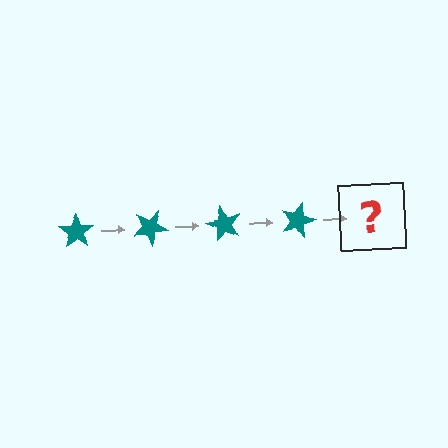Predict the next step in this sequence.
The next step is a teal star rotated 120 degrees.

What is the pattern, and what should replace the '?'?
The pattern is that the star rotates 30 degrees each step. The '?' should be a teal star rotated 120 degrees.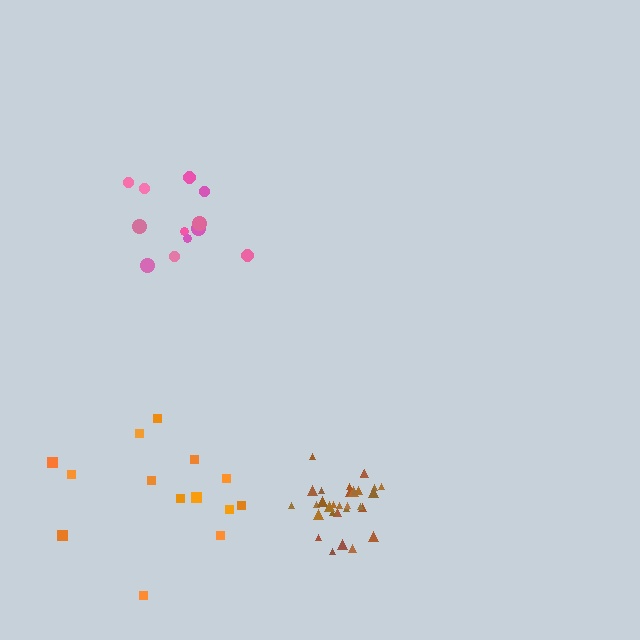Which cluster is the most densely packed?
Brown.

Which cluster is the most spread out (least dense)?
Orange.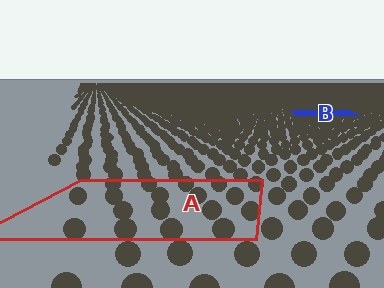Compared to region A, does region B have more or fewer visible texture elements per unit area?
Region B has more texture elements per unit area — they are packed more densely because it is farther away.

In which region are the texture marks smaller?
The texture marks are smaller in region B, because it is farther away.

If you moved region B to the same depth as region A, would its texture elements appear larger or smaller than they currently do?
They would appear larger. At a closer depth, the same texture elements are projected at a bigger on-screen size.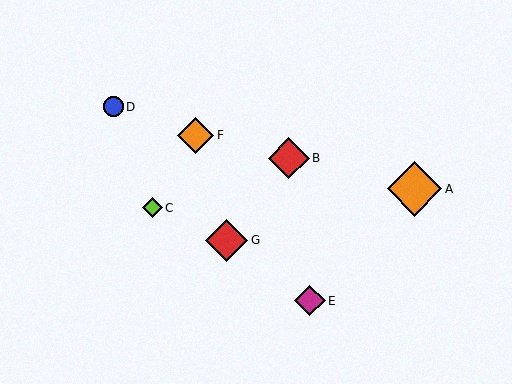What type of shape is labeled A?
Shape A is an orange diamond.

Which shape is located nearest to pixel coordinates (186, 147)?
The orange diamond (labeled F) at (196, 135) is nearest to that location.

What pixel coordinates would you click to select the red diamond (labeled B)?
Click at (289, 158) to select the red diamond B.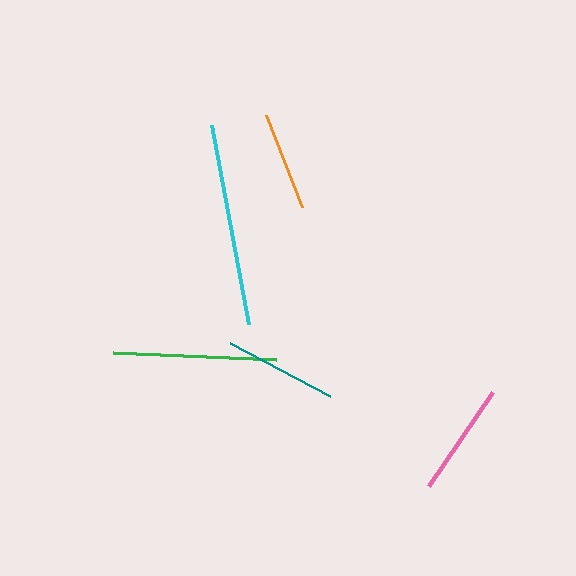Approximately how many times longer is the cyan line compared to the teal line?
The cyan line is approximately 1.8 times the length of the teal line.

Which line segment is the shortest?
The orange line is the shortest at approximately 99 pixels.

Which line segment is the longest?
The cyan line is the longest at approximately 203 pixels.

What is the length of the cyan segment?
The cyan segment is approximately 203 pixels long.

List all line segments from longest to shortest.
From longest to shortest: cyan, green, pink, teal, orange.